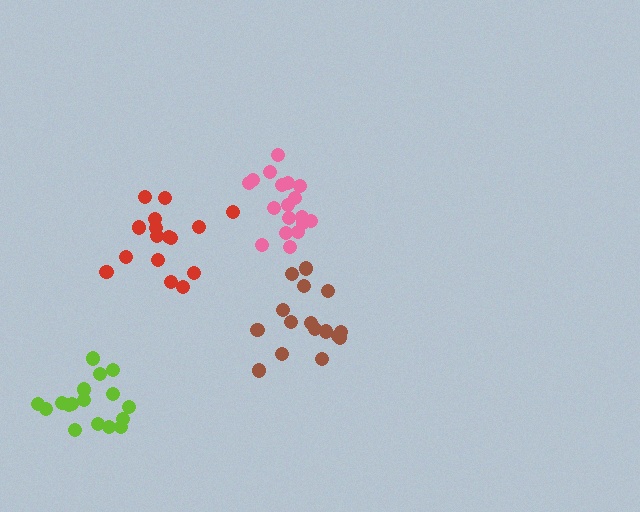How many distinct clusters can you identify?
There are 4 distinct clusters.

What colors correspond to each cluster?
The clusters are colored: brown, red, lime, pink.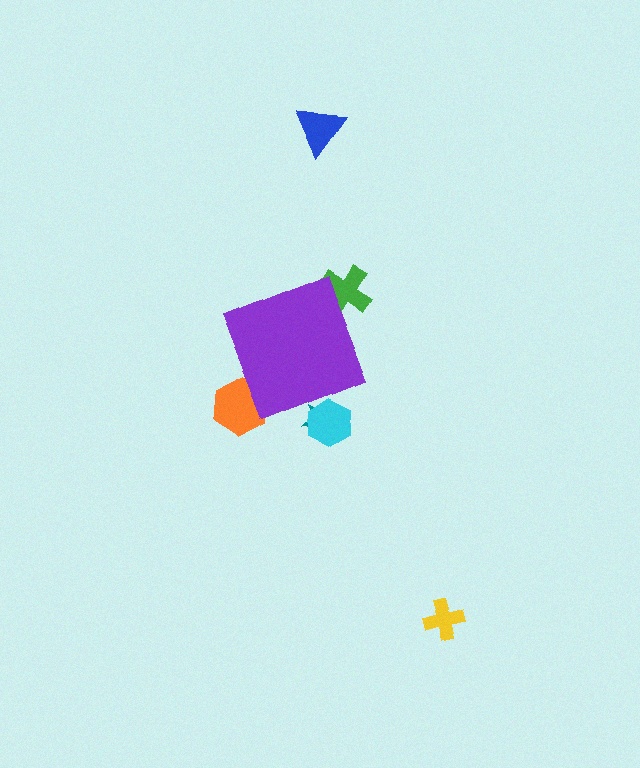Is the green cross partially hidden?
Yes, the green cross is partially hidden behind the purple diamond.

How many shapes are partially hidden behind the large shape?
4 shapes are partially hidden.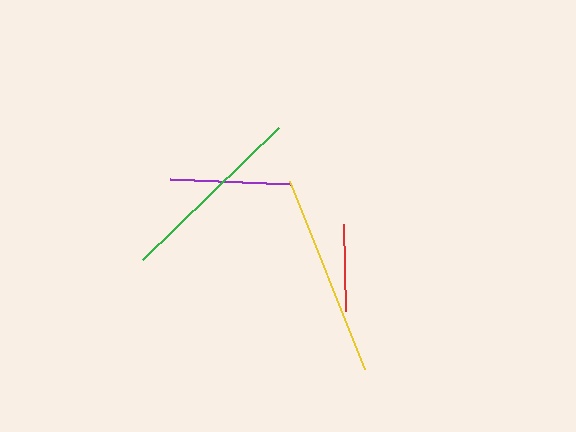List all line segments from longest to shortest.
From longest to shortest: yellow, green, purple, red.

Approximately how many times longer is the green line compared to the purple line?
The green line is approximately 1.6 times the length of the purple line.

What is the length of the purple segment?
The purple segment is approximately 120 pixels long.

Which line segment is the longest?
The yellow line is the longest at approximately 202 pixels.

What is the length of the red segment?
The red segment is approximately 87 pixels long.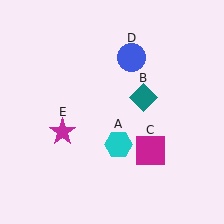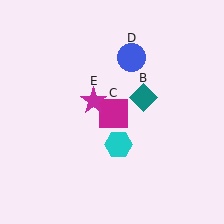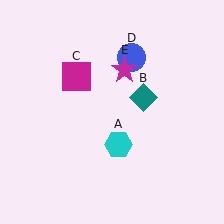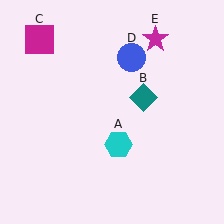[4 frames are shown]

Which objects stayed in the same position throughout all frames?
Cyan hexagon (object A) and teal diamond (object B) and blue circle (object D) remained stationary.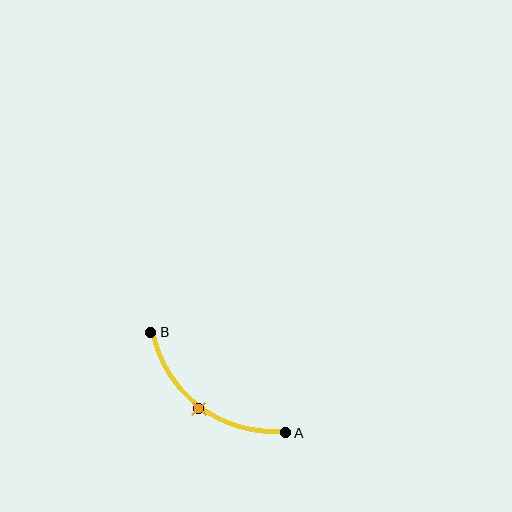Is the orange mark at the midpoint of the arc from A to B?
Yes. The orange mark lies on the arc at equal arc-length from both A and B — it is the arc midpoint.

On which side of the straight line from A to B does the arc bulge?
The arc bulges below and to the left of the straight line connecting A and B.